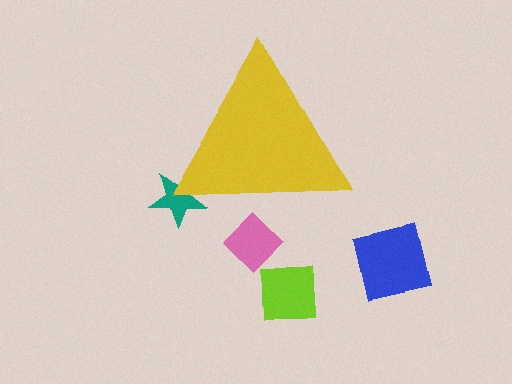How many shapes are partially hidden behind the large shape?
2 shapes are partially hidden.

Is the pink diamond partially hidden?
Yes, the pink diamond is partially hidden behind the yellow triangle.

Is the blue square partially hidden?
No, the blue square is fully visible.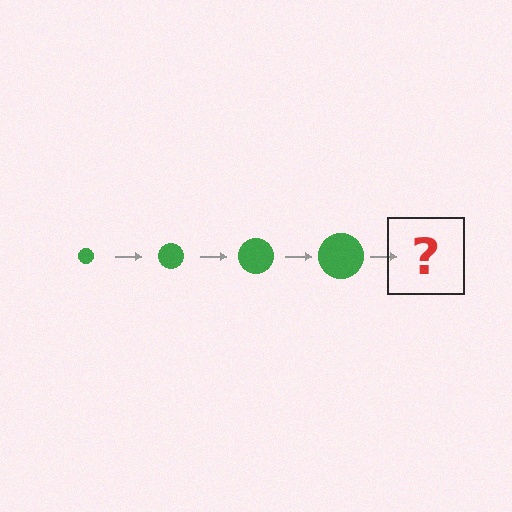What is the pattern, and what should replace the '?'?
The pattern is that the circle gets progressively larger each step. The '?' should be a green circle, larger than the previous one.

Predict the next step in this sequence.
The next step is a green circle, larger than the previous one.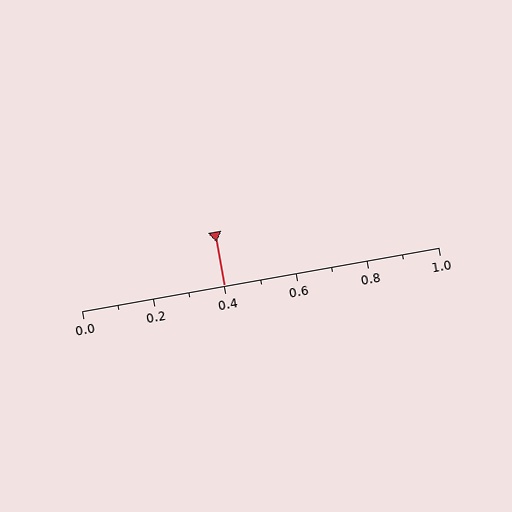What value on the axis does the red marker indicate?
The marker indicates approximately 0.4.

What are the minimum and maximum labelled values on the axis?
The axis runs from 0.0 to 1.0.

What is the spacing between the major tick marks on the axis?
The major ticks are spaced 0.2 apart.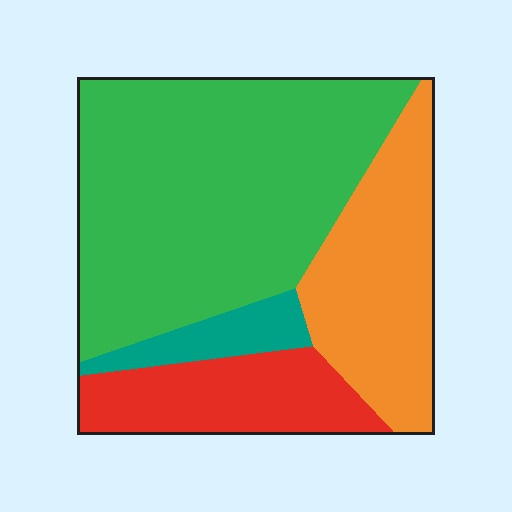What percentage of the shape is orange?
Orange takes up about one quarter (1/4) of the shape.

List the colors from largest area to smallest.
From largest to smallest: green, orange, red, teal.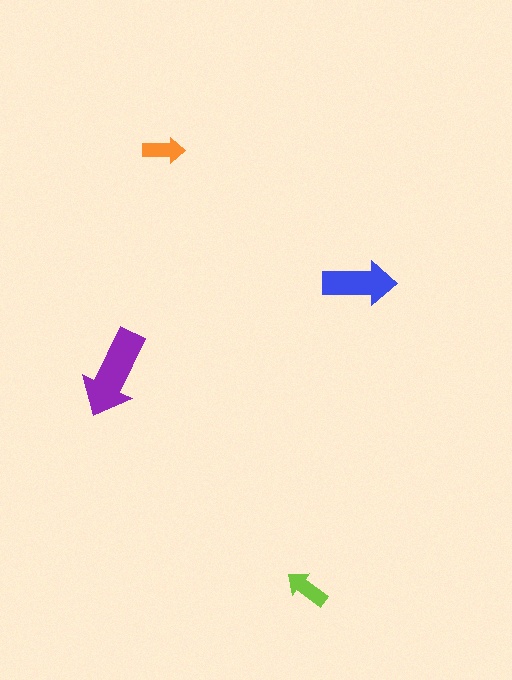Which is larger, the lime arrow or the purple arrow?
The purple one.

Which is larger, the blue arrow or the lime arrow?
The blue one.